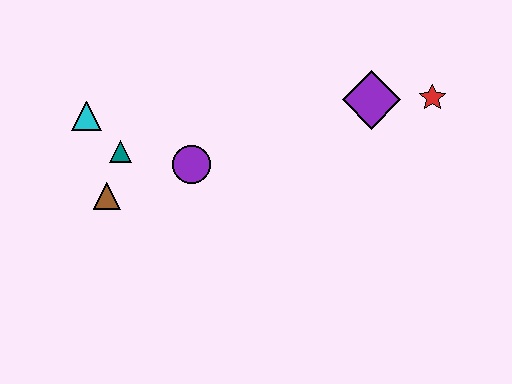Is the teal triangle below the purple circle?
No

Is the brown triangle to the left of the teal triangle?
Yes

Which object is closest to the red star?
The purple diamond is closest to the red star.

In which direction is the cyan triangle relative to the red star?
The cyan triangle is to the left of the red star.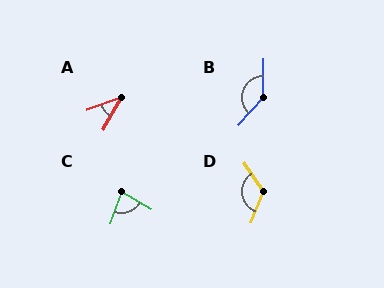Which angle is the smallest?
A, at approximately 40 degrees.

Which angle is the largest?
B, at approximately 138 degrees.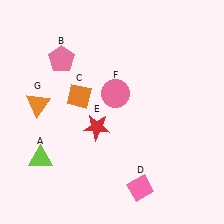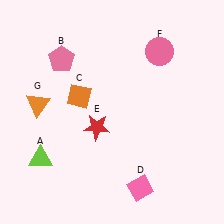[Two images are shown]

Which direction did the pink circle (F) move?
The pink circle (F) moved right.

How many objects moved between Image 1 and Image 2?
1 object moved between the two images.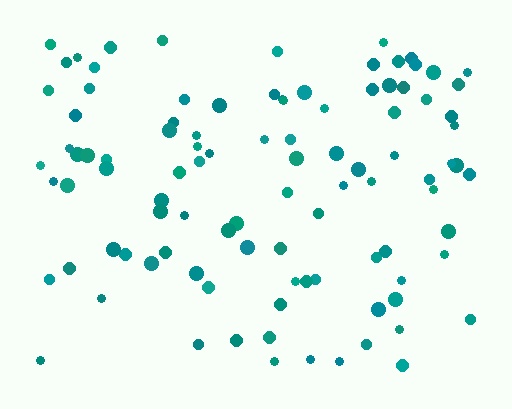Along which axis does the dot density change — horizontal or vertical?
Vertical.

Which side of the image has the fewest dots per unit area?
The bottom.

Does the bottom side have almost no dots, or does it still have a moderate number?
Still a moderate number, just noticeably fewer than the top.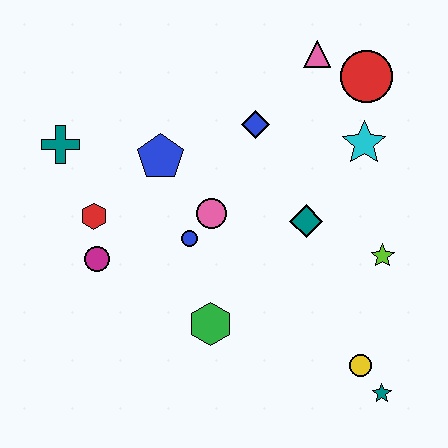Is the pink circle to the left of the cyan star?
Yes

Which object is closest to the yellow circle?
The teal star is closest to the yellow circle.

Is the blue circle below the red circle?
Yes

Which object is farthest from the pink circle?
The teal star is farthest from the pink circle.